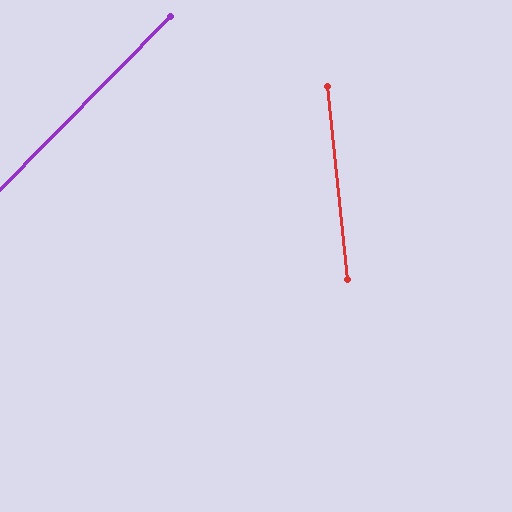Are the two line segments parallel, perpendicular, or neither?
Neither parallel nor perpendicular — they differ by about 50°.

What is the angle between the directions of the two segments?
Approximately 50 degrees.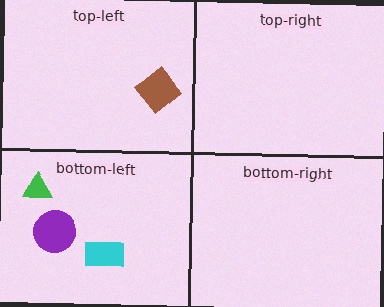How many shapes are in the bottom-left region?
3.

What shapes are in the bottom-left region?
The cyan rectangle, the green triangle, the purple circle.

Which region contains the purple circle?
The bottom-left region.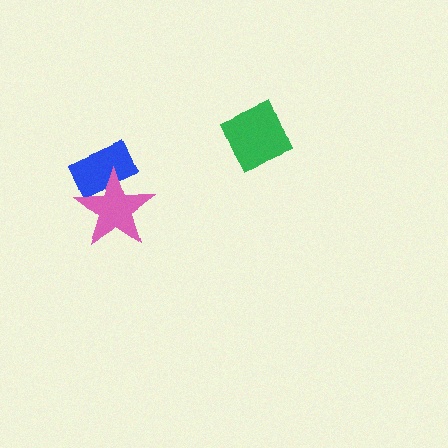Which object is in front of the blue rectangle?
The pink star is in front of the blue rectangle.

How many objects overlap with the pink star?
1 object overlaps with the pink star.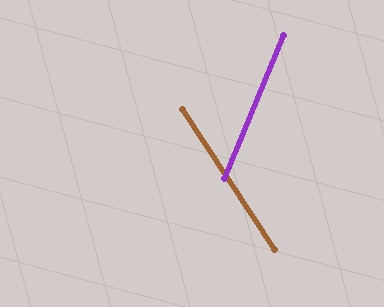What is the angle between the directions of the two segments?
Approximately 56 degrees.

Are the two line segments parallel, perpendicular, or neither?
Neither parallel nor perpendicular — they differ by about 56°.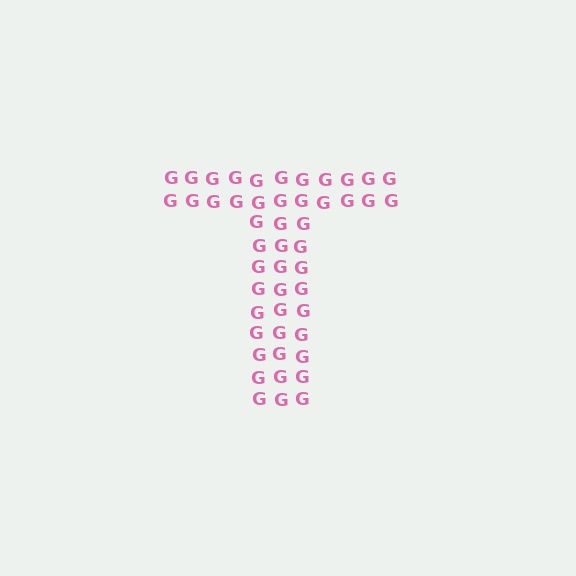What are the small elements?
The small elements are letter G's.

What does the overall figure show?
The overall figure shows the letter T.